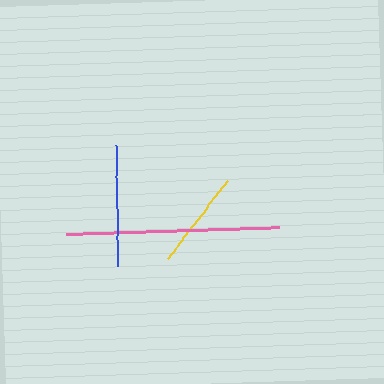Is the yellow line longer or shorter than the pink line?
The pink line is longer than the yellow line.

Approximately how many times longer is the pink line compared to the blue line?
The pink line is approximately 1.8 times the length of the blue line.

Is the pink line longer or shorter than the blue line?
The pink line is longer than the blue line.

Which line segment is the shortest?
The yellow line is the shortest at approximately 99 pixels.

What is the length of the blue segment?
The blue segment is approximately 121 pixels long.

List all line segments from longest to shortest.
From longest to shortest: pink, blue, yellow.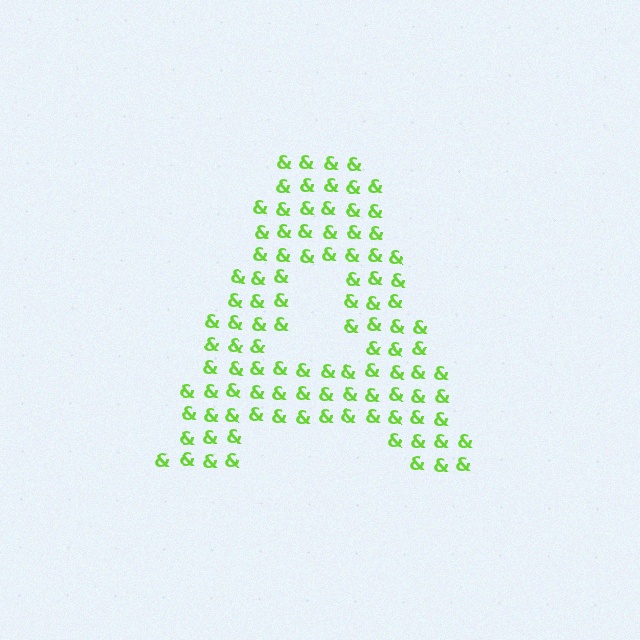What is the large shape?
The large shape is the letter A.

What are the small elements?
The small elements are ampersands.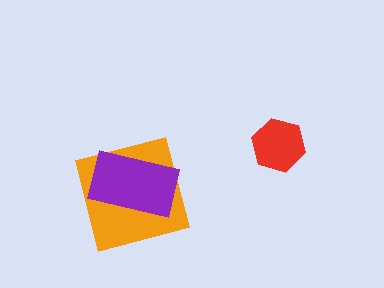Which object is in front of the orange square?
The purple rectangle is in front of the orange square.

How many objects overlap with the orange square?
1 object overlaps with the orange square.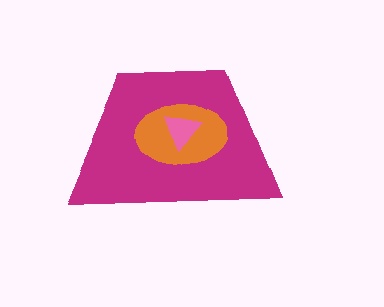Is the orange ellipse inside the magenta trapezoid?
Yes.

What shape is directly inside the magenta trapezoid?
The orange ellipse.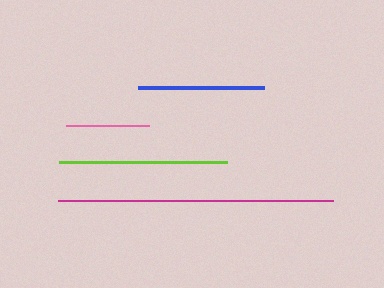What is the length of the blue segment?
The blue segment is approximately 126 pixels long.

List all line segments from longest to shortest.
From longest to shortest: magenta, lime, blue, pink.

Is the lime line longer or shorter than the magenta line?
The magenta line is longer than the lime line.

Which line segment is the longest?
The magenta line is the longest at approximately 274 pixels.